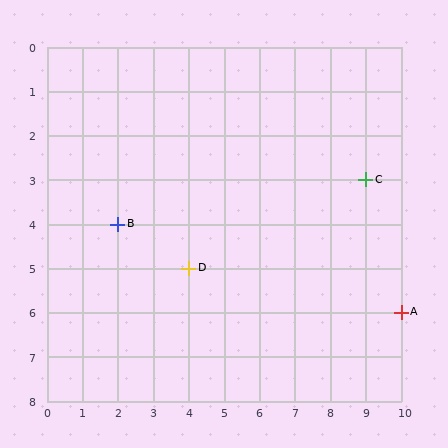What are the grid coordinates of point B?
Point B is at grid coordinates (2, 4).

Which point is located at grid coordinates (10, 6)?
Point A is at (10, 6).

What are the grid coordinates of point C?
Point C is at grid coordinates (9, 3).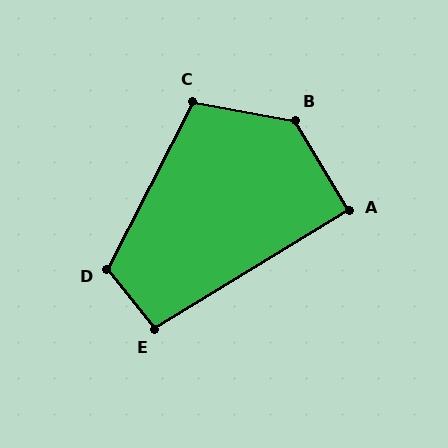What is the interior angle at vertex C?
Approximately 107 degrees (obtuse).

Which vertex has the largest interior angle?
B, at approximately 131 degrees.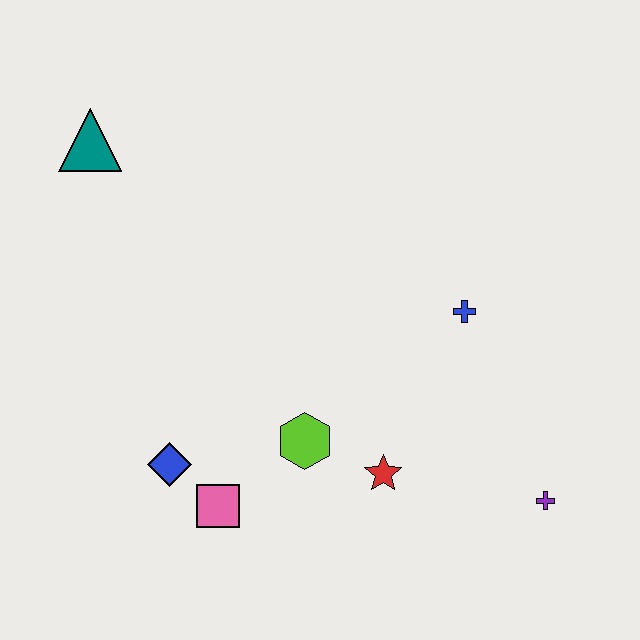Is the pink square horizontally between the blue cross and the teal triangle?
Yes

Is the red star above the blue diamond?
No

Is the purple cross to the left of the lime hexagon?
No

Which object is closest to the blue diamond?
The pink square is closest to the blue diamond.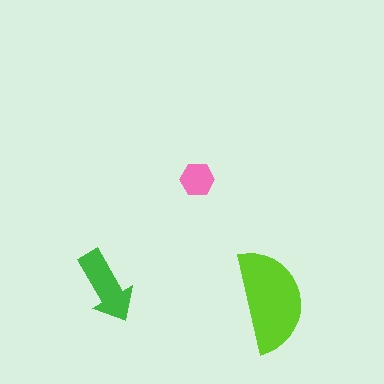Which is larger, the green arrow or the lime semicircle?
The lime semicircle.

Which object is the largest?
The lime semicircle.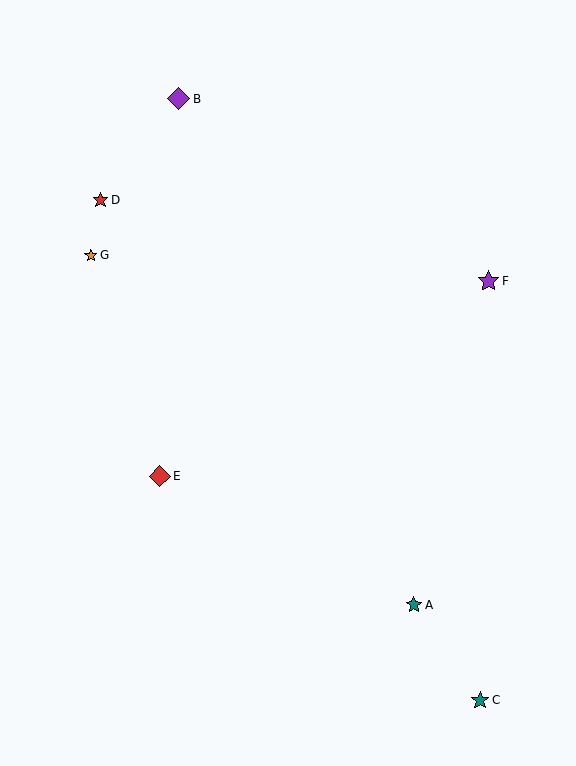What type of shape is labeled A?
Shape A is a teal star.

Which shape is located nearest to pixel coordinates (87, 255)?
The orange star (labeled G) at (91, 255) is nearest to that location.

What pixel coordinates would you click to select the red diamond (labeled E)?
Click at (160, 476) to select the red diamond E.